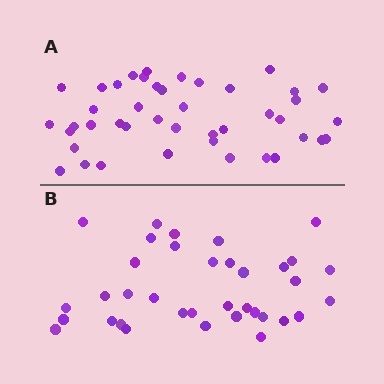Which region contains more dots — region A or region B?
Region A (the top region) has more dots.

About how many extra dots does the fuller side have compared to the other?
Region A has roughly 8 or so more dots than region B.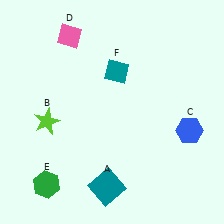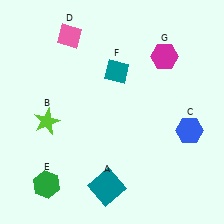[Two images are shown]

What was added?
A magenta hexagon (G) was added in Image 2.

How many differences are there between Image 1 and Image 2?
There is 1 difference between the two images.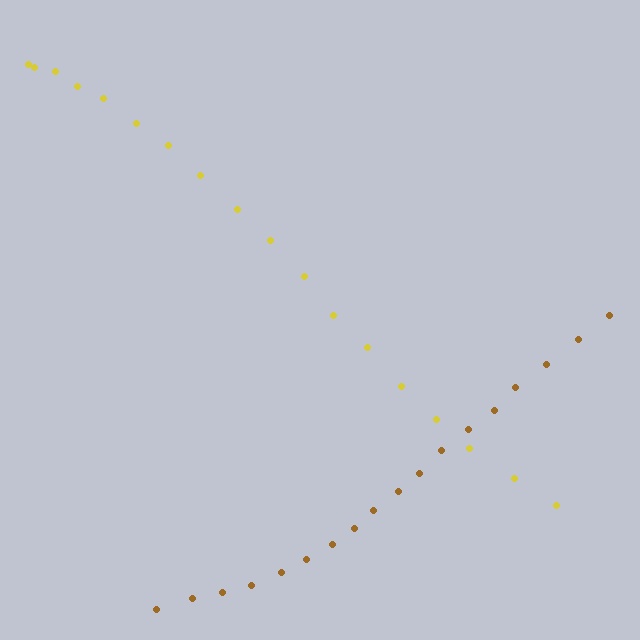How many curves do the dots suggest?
There are 2 distinct paths.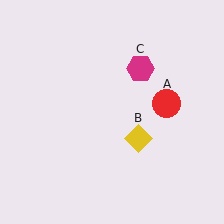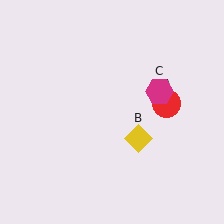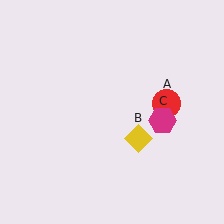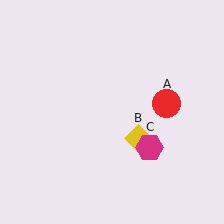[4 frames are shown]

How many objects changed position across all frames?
1 object changed position: magenta hexagon (object C).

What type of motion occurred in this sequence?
The magenta hexagon (object C) rotated clockwise around the center of the scene.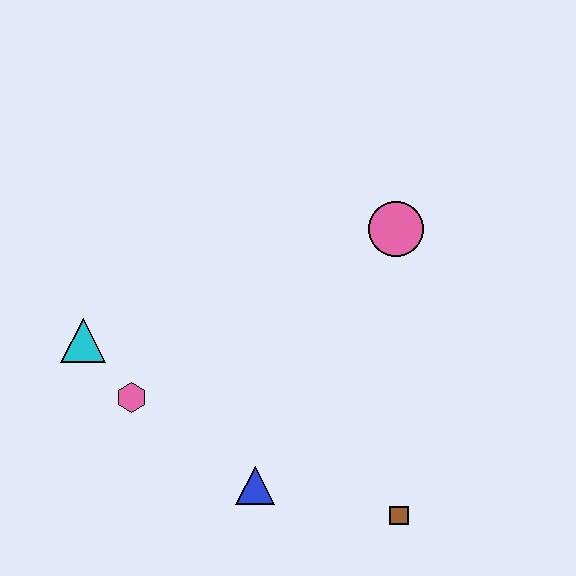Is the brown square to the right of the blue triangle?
Yes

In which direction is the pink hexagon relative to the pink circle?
The pink hexagon is to the left of the pink circle.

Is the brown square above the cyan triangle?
No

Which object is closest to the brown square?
The blue triangle is closest to the brown square.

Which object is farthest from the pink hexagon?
The pink circle is farthest from the pink hexagon.